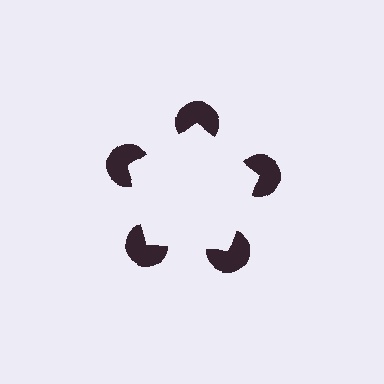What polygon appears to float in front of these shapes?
An illusory pentagon — its edges are inferred from the aligned wedge cuts in the pac-man discs, not physically drawn.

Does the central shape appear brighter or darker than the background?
It typically appears slightly brighter than the background, even though no actual brightness change is drawn.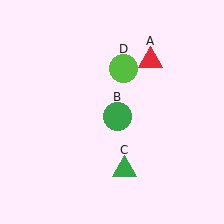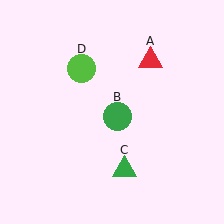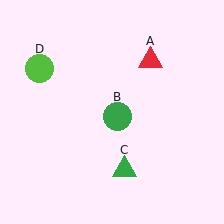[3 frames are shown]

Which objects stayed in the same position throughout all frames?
Red triangle (object A) and green circle (object B) and green triangle (object C) remained stationary.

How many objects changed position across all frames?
1 object changed position: lime circle (object D).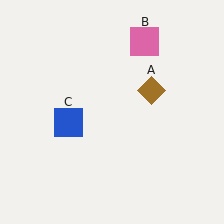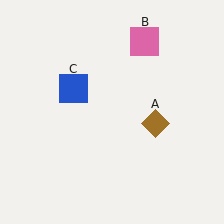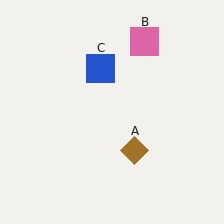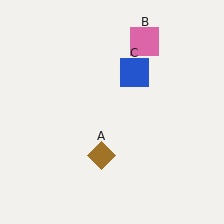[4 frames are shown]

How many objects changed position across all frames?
2 objects changed position: brown diamond (object A), blue square (object C).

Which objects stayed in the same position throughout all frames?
Pink square (object B) remained stationary.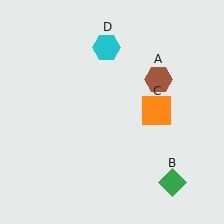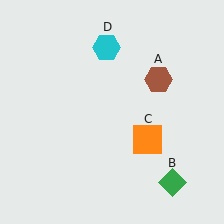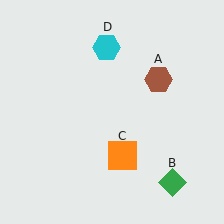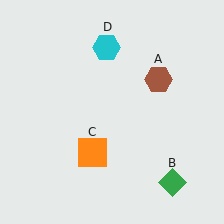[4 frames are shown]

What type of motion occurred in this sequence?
The orange square (object C) rotated clockwise around the center of the scene.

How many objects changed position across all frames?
1 object changed position: orange square (object C).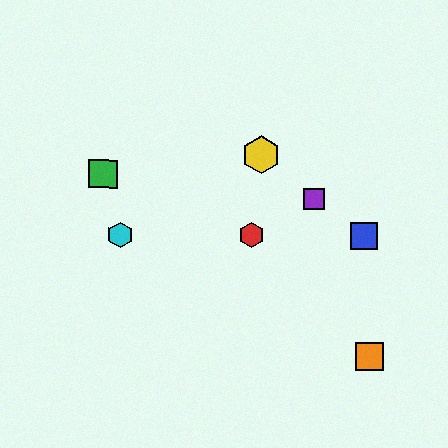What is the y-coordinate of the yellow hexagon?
The yellow hexagon is at y≈155.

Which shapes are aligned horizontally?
The red hexagon, the blue square, the cyan hexagon are aligned horizontally.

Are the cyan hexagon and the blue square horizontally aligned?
Yes, both are at y≈234.